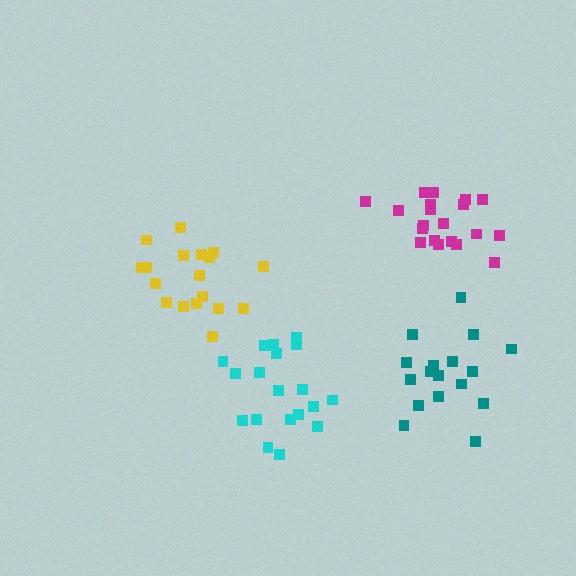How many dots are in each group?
Group 1: 19 dots, Group 2: 17 dots, Group 3: 20 dots, Group 4: 18 dots (74 total).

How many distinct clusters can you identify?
There are 4 distinct clusters.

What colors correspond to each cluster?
The clusters are colored: cyan, teal, magenta, yellow.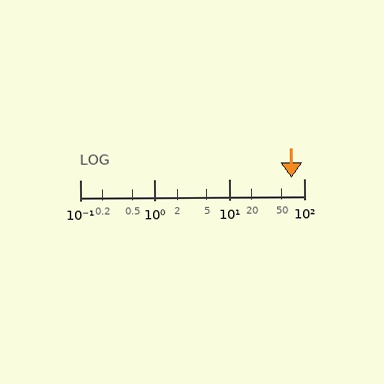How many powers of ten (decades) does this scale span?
The scale spans 3 decades, from 0.1 to 100.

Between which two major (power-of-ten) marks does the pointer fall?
The pointer is between 10 and 100.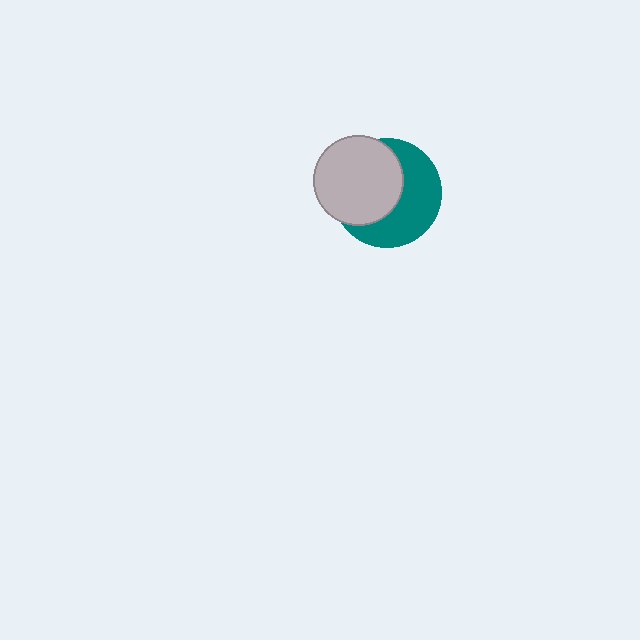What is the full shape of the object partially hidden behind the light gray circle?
The partially hidden object is a teal circle.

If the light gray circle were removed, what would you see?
You would see the complete teal circle.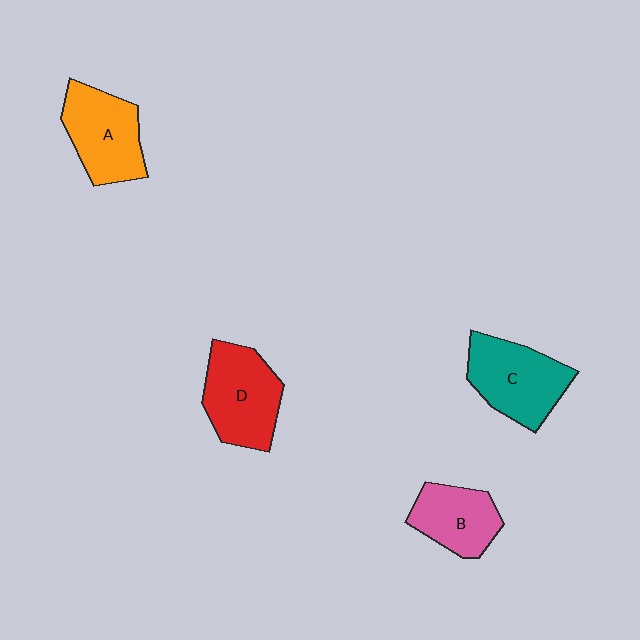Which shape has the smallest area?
Shape B (pink).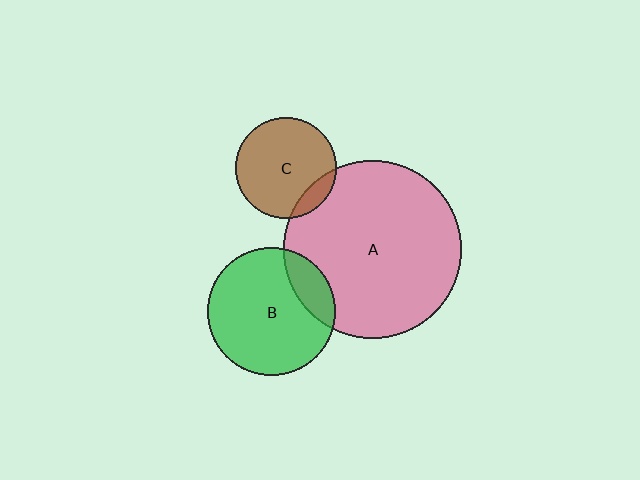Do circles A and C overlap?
Yes.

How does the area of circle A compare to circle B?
Approximately 2.0 times.